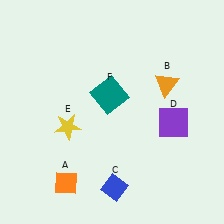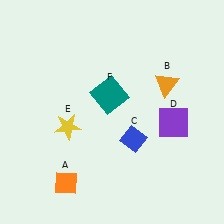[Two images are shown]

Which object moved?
The blue diamond (C) moved up.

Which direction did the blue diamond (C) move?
The blue diamond (C) moved up.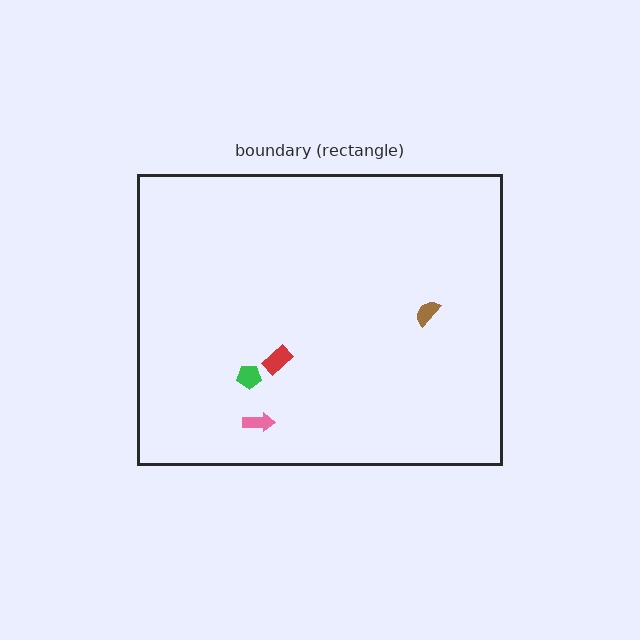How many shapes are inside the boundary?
4 inside, 0 outside.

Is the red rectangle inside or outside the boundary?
Inside.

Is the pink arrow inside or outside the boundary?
Inside.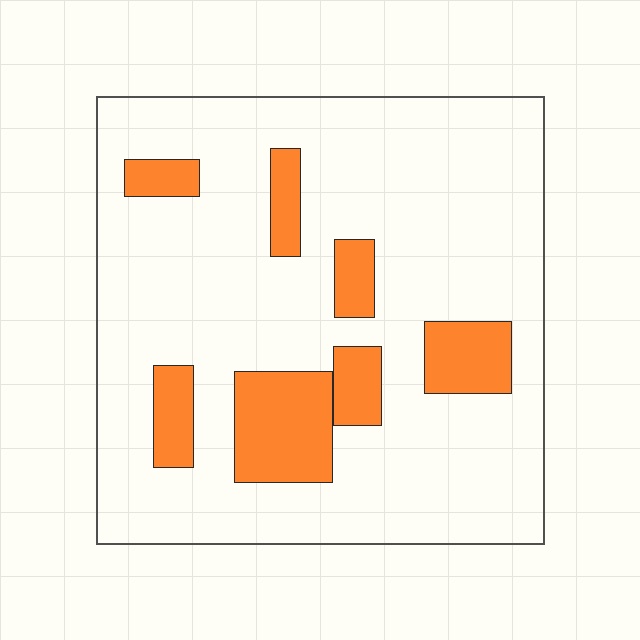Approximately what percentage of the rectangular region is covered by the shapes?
Approximately 15%.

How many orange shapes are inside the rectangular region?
7.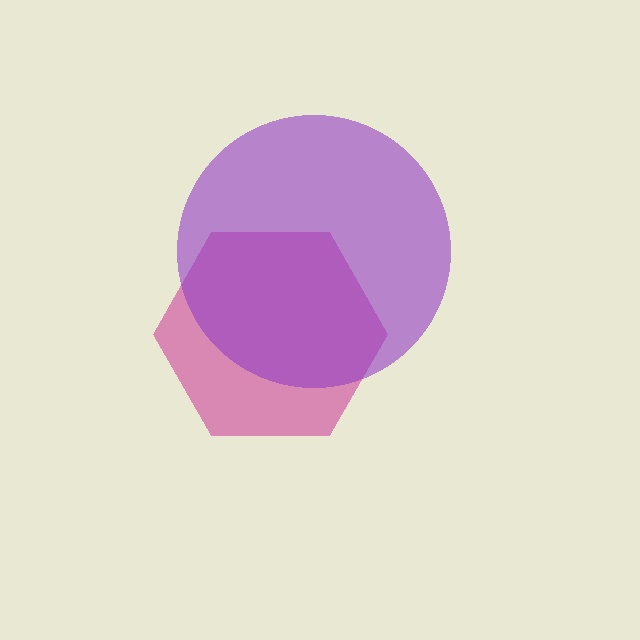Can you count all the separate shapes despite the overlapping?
Yes, there are 2 separate shapes.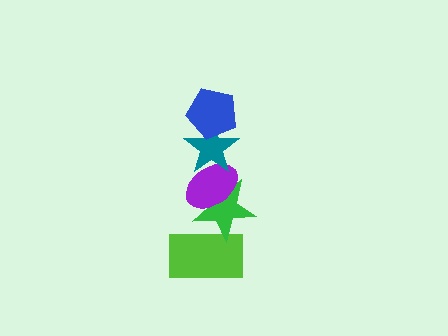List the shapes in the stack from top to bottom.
From top to bottom: the blue pentagon, the teal star, the purple ellipse, the green star, the lime rectangle.